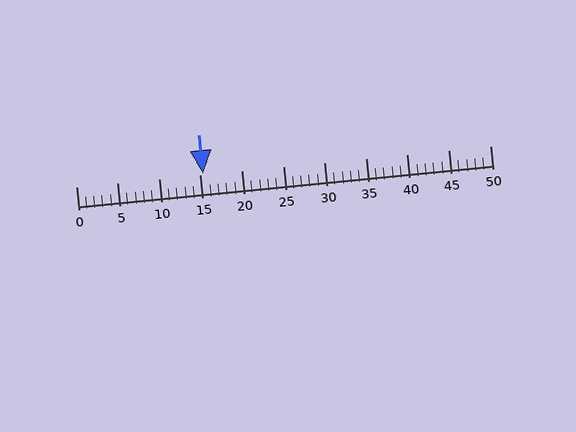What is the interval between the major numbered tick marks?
The major tick marks are spaced 5 units apart.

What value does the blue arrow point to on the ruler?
The blue arrow points to approximately 15.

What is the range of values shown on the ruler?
The ruler shows values from 0 to 50.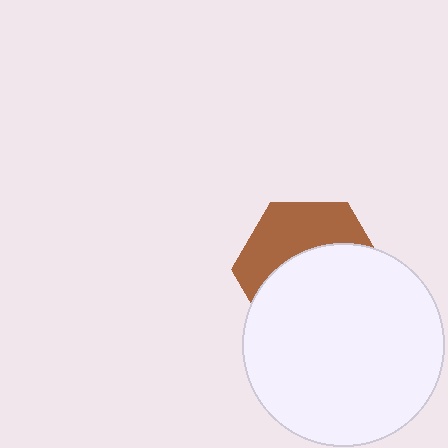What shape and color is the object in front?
The object in front is a white circle.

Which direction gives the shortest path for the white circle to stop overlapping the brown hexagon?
Moving down gives the shortest separation.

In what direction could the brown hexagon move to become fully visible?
The brown hexagon could move up. That would shift it out from behind the white circle entirely.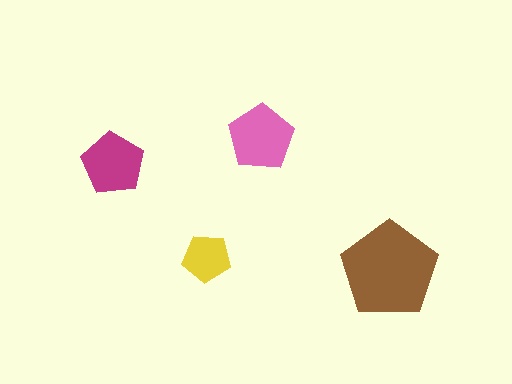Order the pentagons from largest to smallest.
the brown one, the pink one, the magenta one, the yellow one.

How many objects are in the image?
There are 4 objects in the image.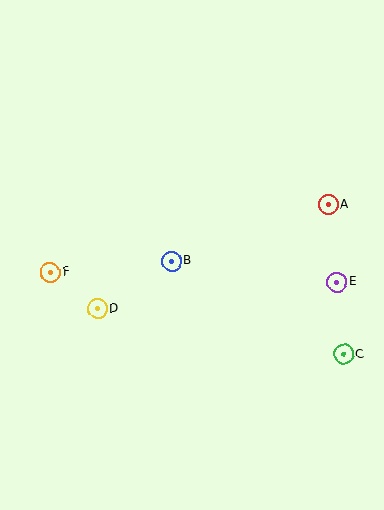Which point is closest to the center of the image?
Point B at (172, 261) is closest to the center.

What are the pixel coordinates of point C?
Point C is at (344, 354).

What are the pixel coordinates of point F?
Point F is at (50, 272).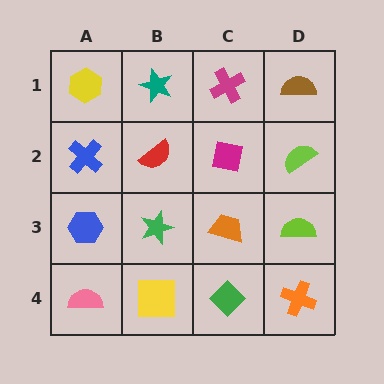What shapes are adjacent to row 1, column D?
A lime semicircle (row 2, column D), a magenta cross (row 1, column C).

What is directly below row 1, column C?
A magenta square.